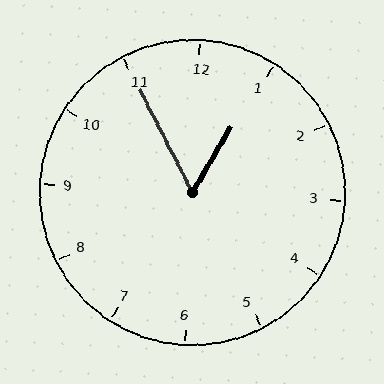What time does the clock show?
12:55.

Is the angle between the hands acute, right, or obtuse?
It is acute.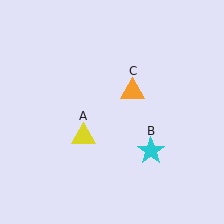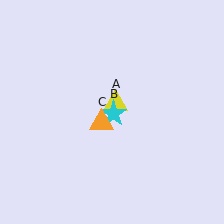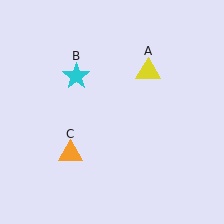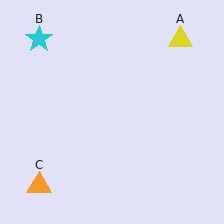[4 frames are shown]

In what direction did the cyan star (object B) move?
The cyan star (object B) moved up and to the left.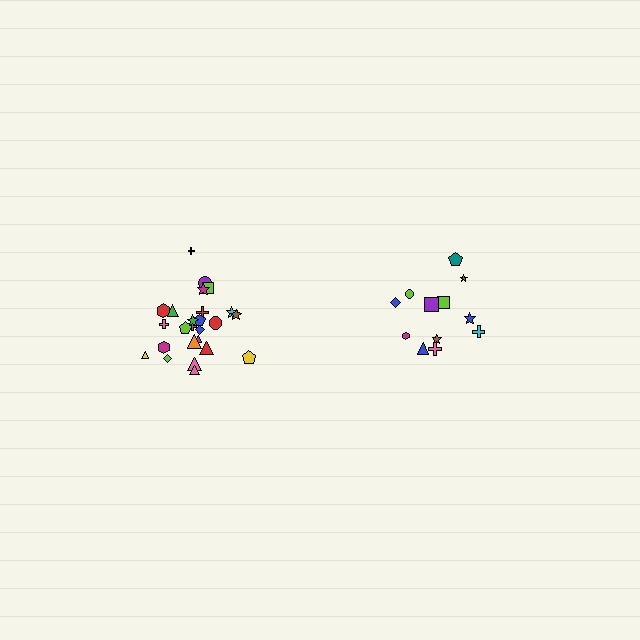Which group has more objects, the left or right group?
The left group.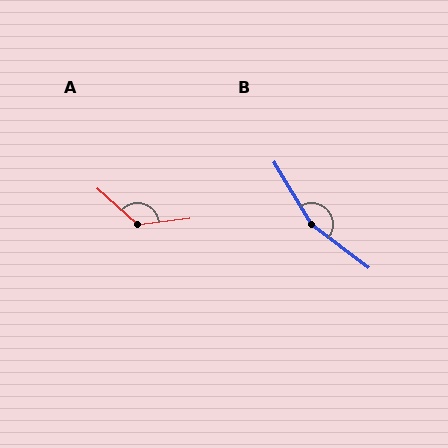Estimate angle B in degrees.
Approximately 158 degrees.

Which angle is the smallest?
A, at approximately 132 degrees.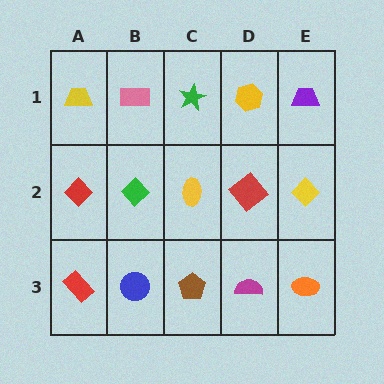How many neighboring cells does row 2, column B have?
4.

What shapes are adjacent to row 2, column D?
A yellow hexagon (row 1, column D), a magenta semicircle (row 3, column D), a yellow ellipse (row 2, column C), a yellow diamond (row 2, column E).